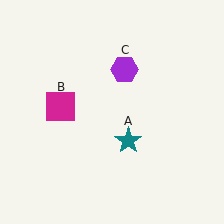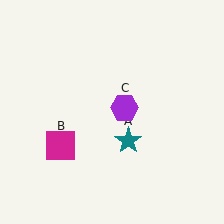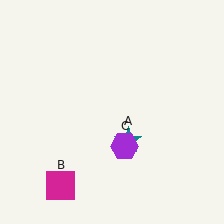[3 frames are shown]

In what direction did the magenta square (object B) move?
The magenta square (object B) moved down.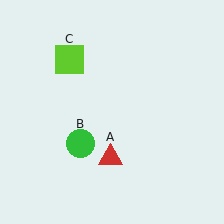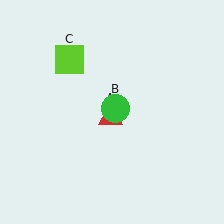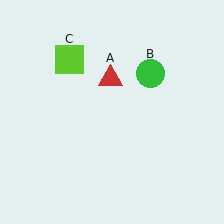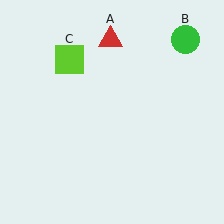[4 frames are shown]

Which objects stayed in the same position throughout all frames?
Lime square (object C) remained stationary.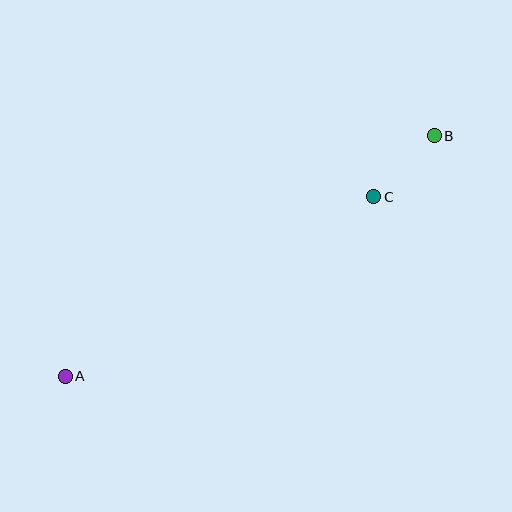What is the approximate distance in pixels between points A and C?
The distance between A and C is approximately 357 pixels.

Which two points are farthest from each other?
Points A and B are farthest from each other.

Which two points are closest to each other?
Points B and C are closest to each other.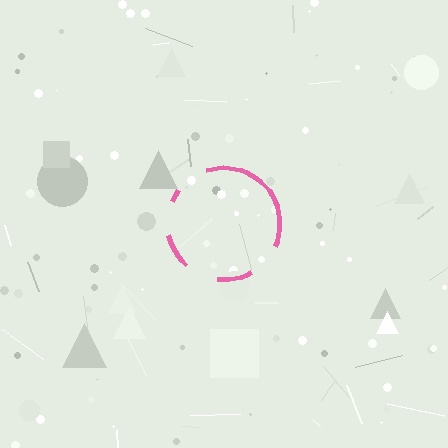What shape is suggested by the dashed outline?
The dashed outline suggests a circle.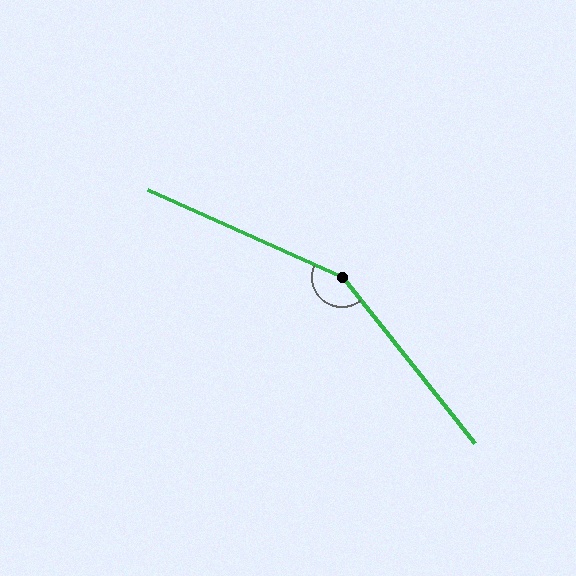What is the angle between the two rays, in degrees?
Approximately 153 degrees.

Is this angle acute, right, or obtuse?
It is obtuse.